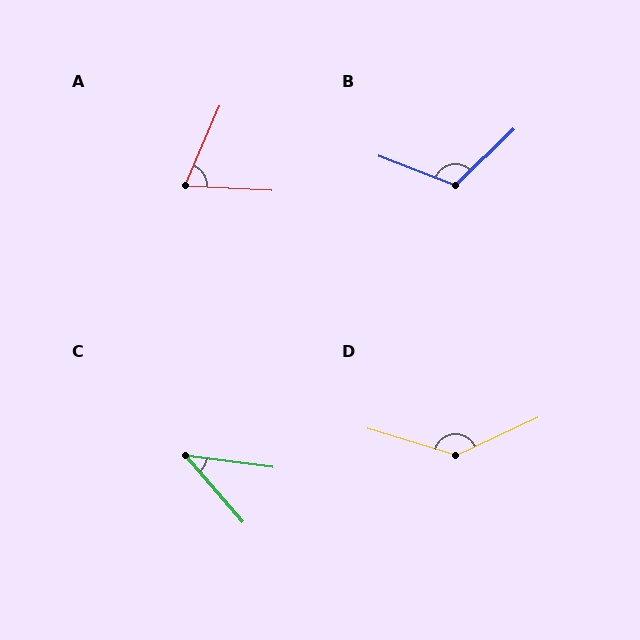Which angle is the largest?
D, at approximately 138 degrees.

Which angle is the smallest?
C, at approximately 42 degrees.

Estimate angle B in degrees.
Approximately 115 degrees.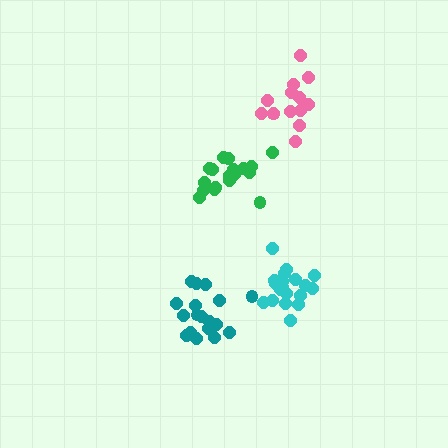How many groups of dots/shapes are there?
There are 4 groups.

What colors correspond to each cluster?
The clusters are colored: pink, green, cyan, teal.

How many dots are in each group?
Group 1: 14 dots, Group 2: 18 dots, Group 3: 20 dots, Group 4: 18 dots (70 total).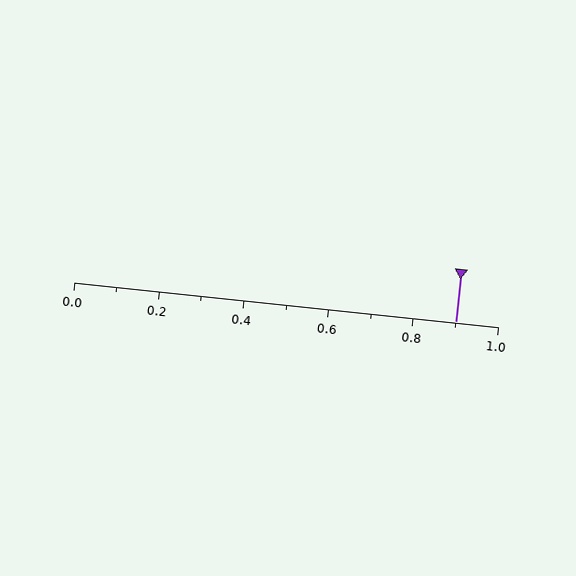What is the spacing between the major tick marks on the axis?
The major ticks are spaced 0.2 apart.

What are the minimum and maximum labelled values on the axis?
The axis runs from 0.0 to 1.0.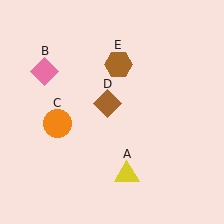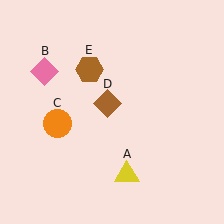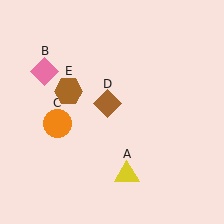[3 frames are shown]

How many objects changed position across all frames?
1 object changed position: brown hexagon (object E).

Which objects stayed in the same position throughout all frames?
Yellow triangle (object A) and pink diamond (object B) and orange circle (object C) and brown diamond (object D) remained stationary.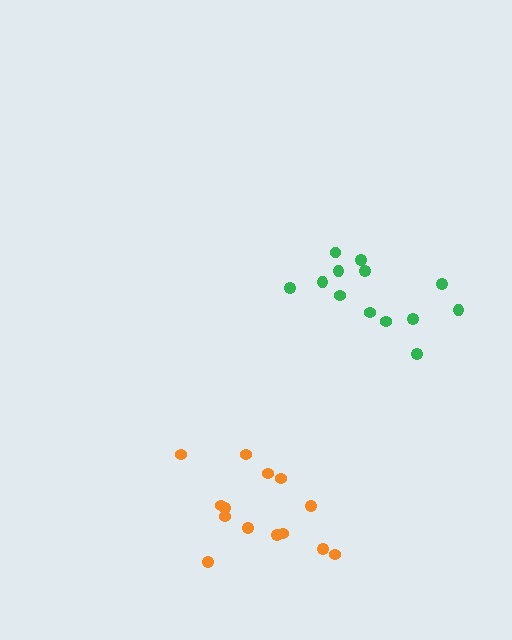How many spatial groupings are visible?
There are 2 spatial groupings.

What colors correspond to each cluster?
The clusters are colored: green, orange.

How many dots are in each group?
Group 1: 13 dots, Group 2: 14 dots (27 total).